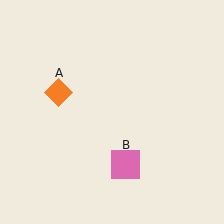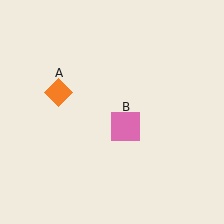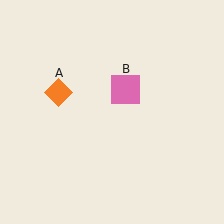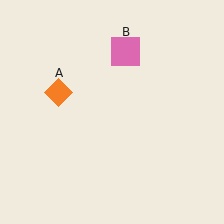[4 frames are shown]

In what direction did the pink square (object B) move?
The pink square (object B) moved up.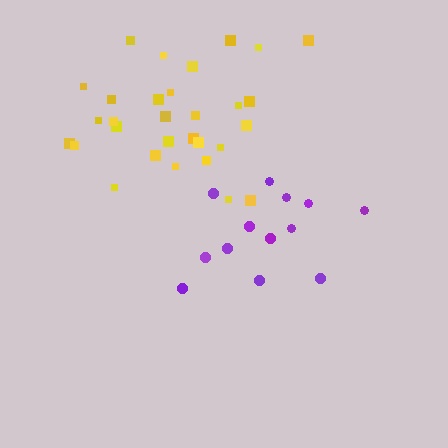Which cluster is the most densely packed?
Yellow.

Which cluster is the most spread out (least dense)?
Purple.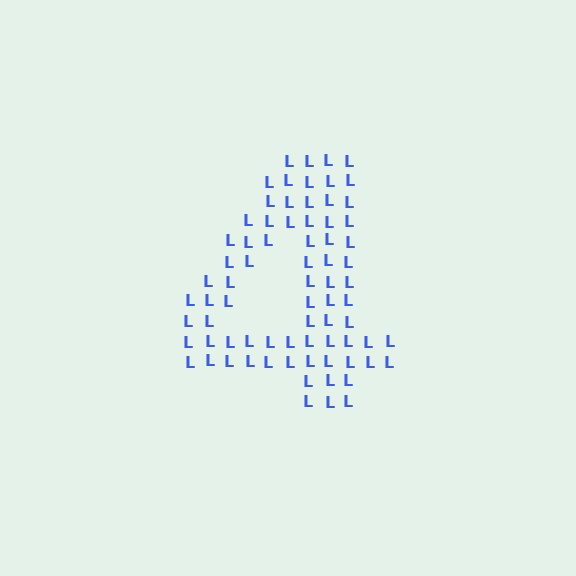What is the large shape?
The large shape is the digit 4.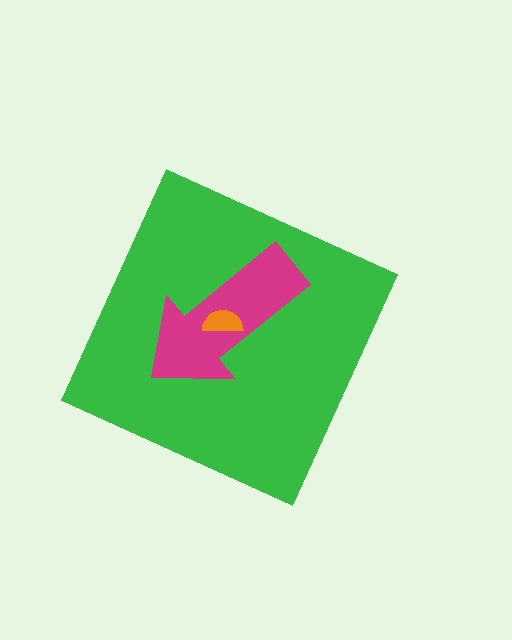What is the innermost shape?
The orange semicircle.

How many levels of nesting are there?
3.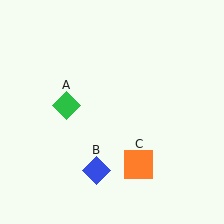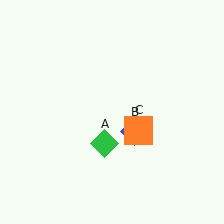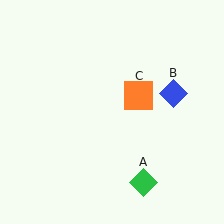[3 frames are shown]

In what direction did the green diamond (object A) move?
The green diamond (object A) moved down and to the right.